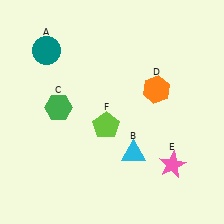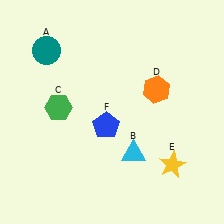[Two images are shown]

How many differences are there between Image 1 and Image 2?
There are 2 differences between the two images.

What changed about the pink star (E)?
In Image 1, E is pink. In Image 2, it changed to yellow.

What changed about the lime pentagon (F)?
In Image 1, F is lime. In Image 2, it changed to blue.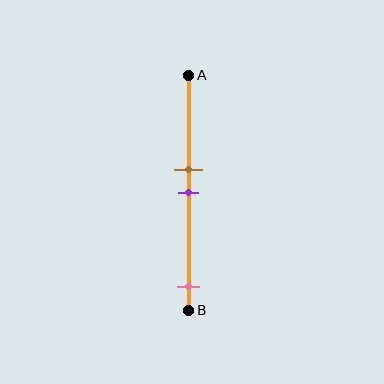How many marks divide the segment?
There are 3 marks dividing the segment.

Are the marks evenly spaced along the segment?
No, the marks are not evenly spaced.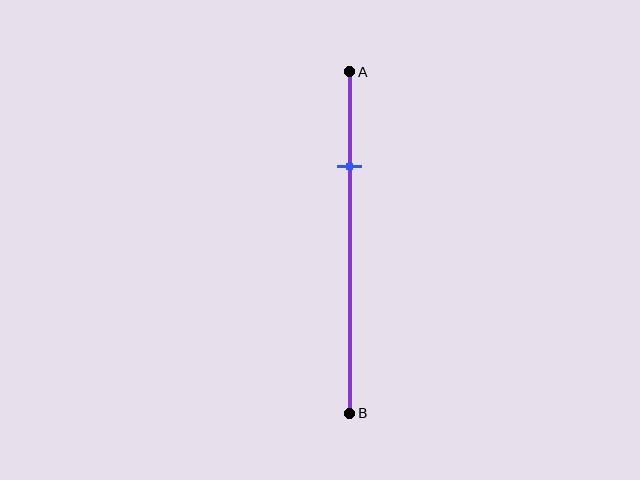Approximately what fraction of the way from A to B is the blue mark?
The blue mark is approximately 30% of the way from A to B.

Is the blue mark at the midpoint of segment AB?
No, the mark is at about 30% from A, not at the 50% midpoint.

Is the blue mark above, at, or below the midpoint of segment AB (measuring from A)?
The blue mark is above the midpoint of segment AB.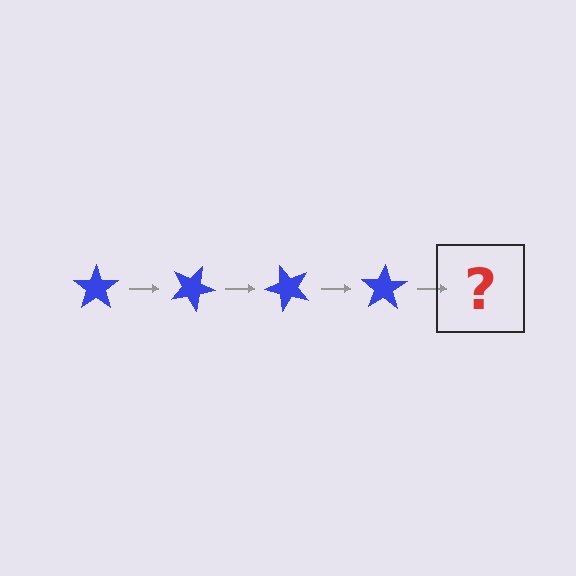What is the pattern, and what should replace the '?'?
The pattern is that the star rotates 25 degrees each step. The '?' should be a blue star rotated 100 degrees.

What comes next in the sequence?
The next element should be a blue star rotated 100 degrees.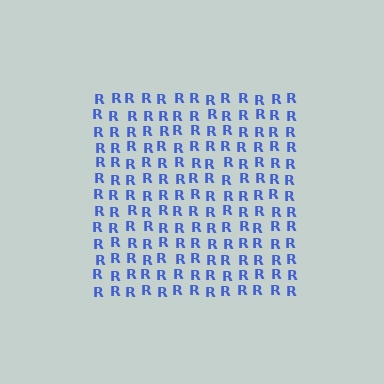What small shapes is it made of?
It is made of small letter R's.